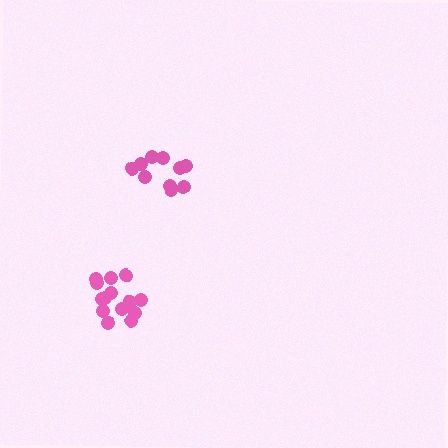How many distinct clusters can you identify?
There are 2 distinct clusters.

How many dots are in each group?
Group 1: 10 dots, Group 2: 14 dots (24 total).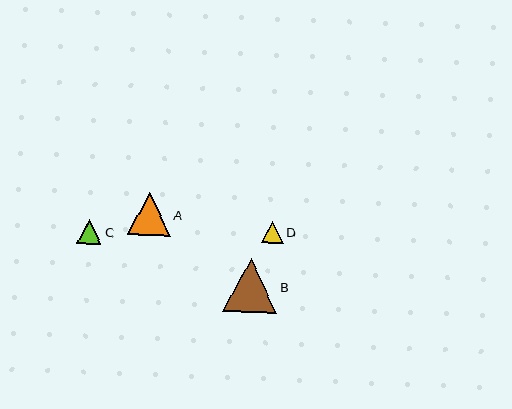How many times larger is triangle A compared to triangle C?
Triangle A is approximately 1.7 times the size of triangle C.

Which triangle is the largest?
Triangle B is the largest with a size of approximately 54 pixels.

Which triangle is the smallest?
Triangle D is the smallest with a size of approximately 22 pixels.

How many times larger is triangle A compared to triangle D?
Triangle A is approximately 1.9 times the size of triangle D.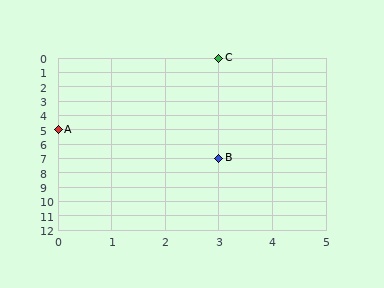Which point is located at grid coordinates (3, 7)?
Point B is at (3, 7).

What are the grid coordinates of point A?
Point A is at grid coordinates (0, 5).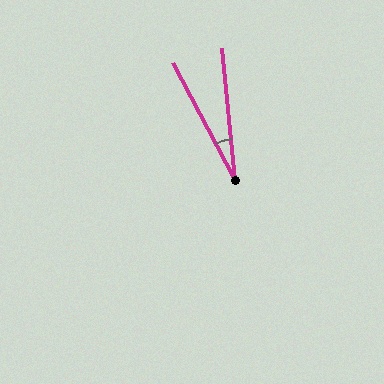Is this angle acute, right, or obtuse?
It is acute.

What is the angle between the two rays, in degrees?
Approximately 22 degrees.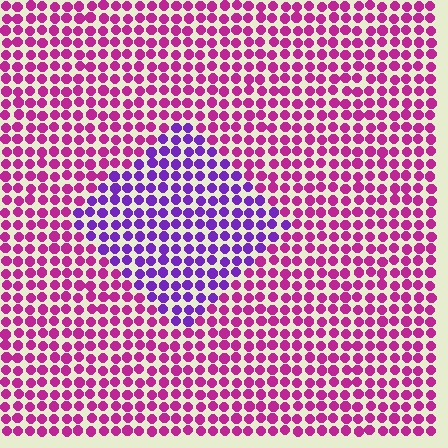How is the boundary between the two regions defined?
The boundary is defined purely by a slight shift in hue (about 44 degrees). Spacing, size, and orientation are identical on both sides.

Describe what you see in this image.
The image is filled with small magenta elements in a uniform arrangement. A diamond-shaped region is visible where the elements are tinted to a slightly different hue, forming a subtle color boundary.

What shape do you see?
I see a diamond.